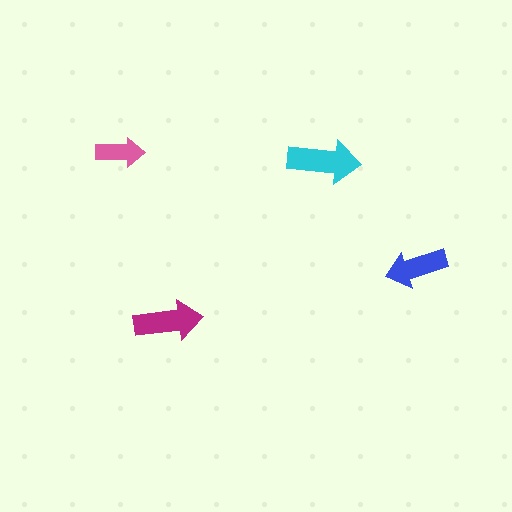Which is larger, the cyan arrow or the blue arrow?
The cyan one.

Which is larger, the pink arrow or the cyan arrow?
The cyan one.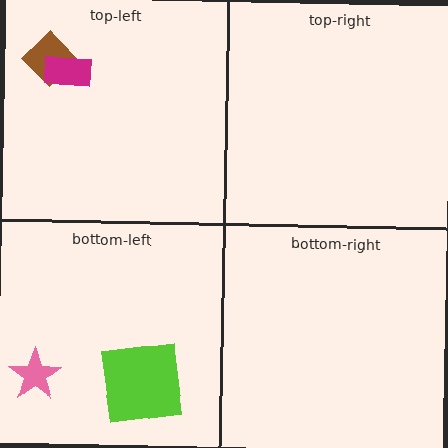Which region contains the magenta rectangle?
The top-left region.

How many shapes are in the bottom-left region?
2.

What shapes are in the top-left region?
The brown diamond, the magenta rectangle.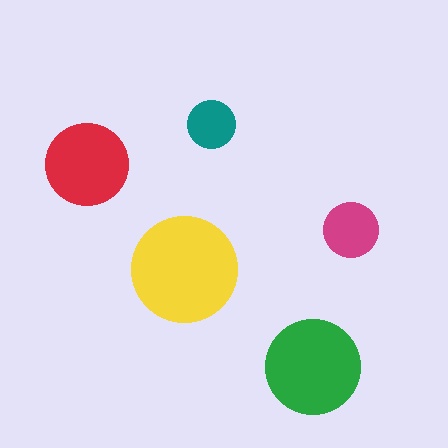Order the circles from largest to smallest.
the yellow one, the green one, the red one, the magenta one, the teal one.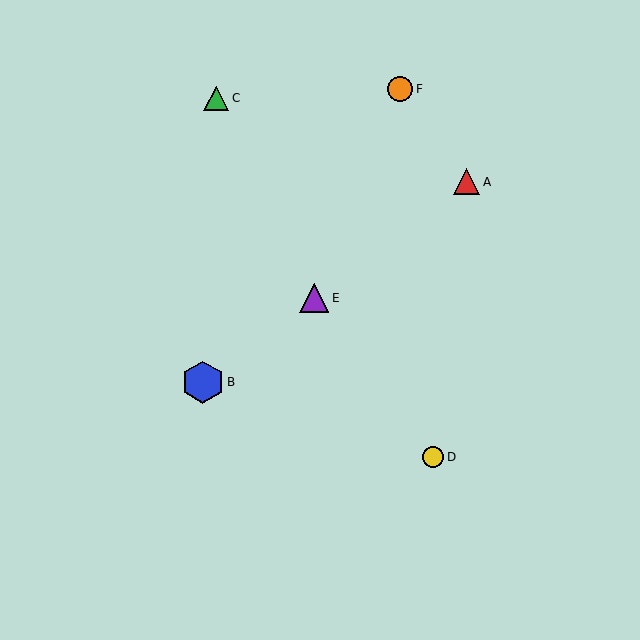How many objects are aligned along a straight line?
3 objects (A, B, E) are aligned along a straight line.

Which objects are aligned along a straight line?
Objects A, B, E are aligned along a straight line.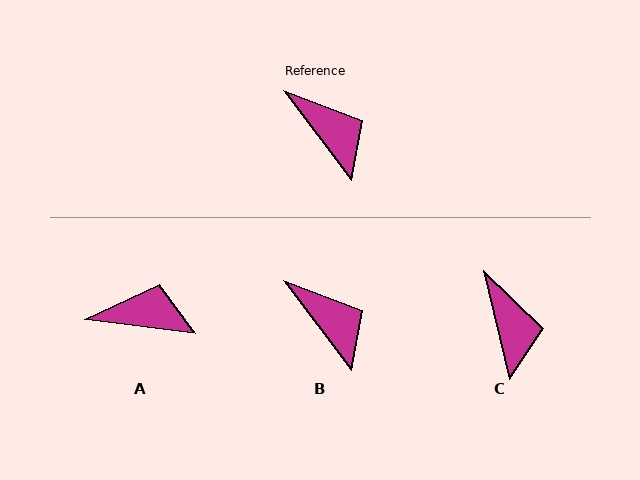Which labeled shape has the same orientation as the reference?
B.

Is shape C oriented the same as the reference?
No, it is off by about 23 degrees.